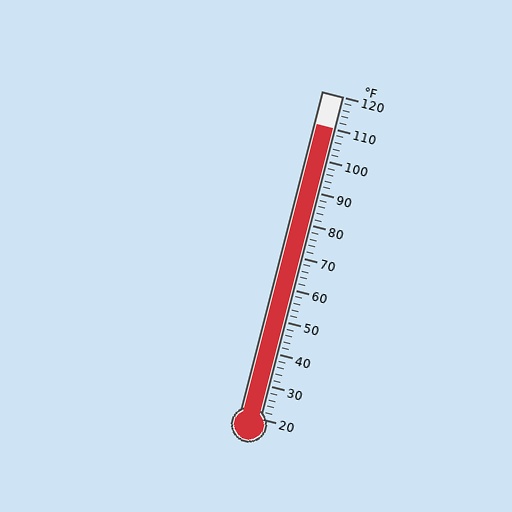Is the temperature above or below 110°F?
The temperature is at 110°F.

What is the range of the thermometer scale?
The thermometer scale ranges from 20°F to 120°F.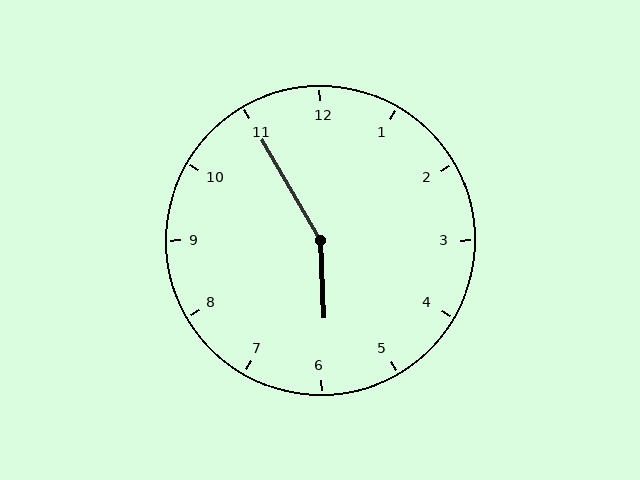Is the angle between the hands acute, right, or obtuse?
It is obtuse.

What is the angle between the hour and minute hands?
Approximately 152 degrees.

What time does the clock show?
5:55.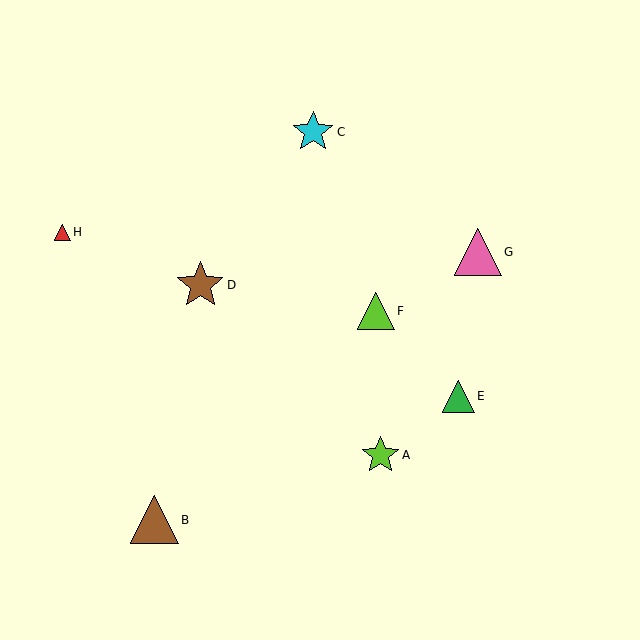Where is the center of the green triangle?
The center of the green triangle is at (458, 396).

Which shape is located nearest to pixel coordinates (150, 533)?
The brown triangle (labeled B) at (155, 520) is nearest to that location.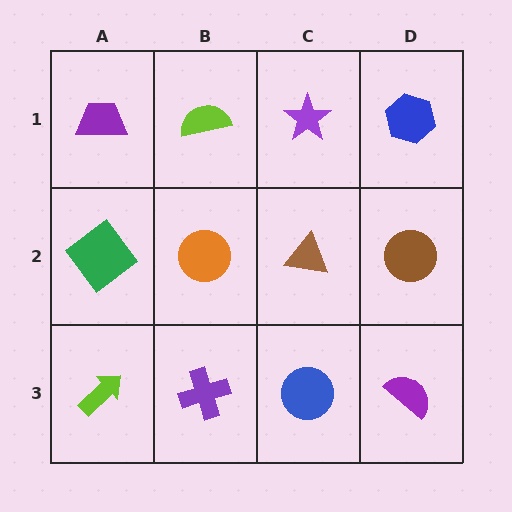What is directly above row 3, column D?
A brown circle.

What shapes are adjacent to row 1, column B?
An orange circle (row 2, column B), a purple trapezoid (row 1, column A), a purple star (row 1, column C).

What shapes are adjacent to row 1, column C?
A brown triangle (row 2, column C), a lime semicircle (row 1, column B), a blue hexagon (row 1, column D).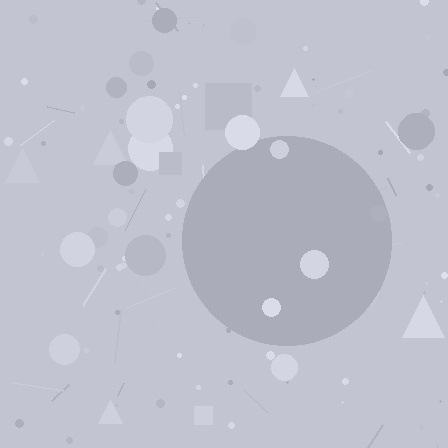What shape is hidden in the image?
A circle is hidden in the image.